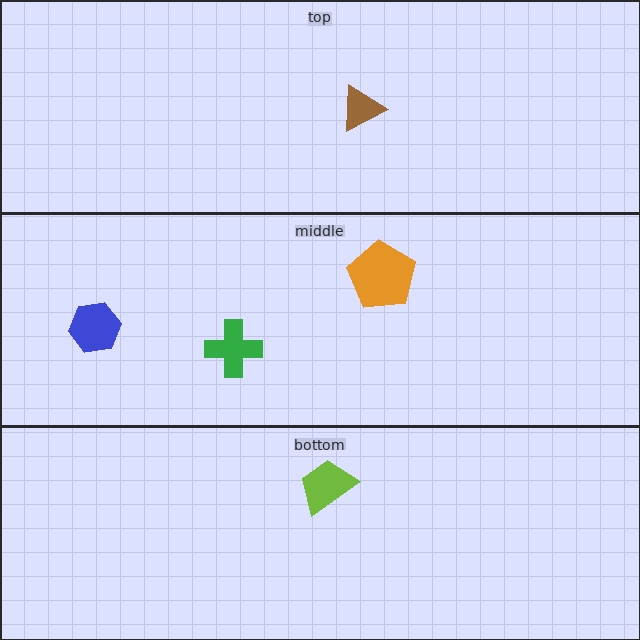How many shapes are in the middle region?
3.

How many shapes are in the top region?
1.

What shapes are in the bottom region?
The lime trapezoid.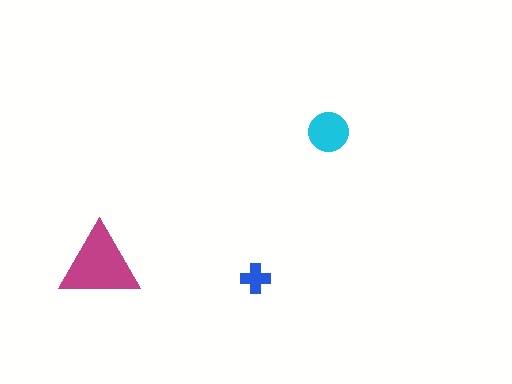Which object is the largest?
The magenta triangle.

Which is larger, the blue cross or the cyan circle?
The cyan circle.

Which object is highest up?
The cyan circle is topmost.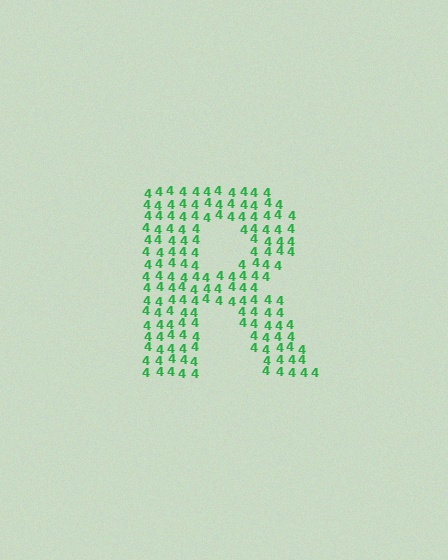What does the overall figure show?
The overall figure shows the letter R.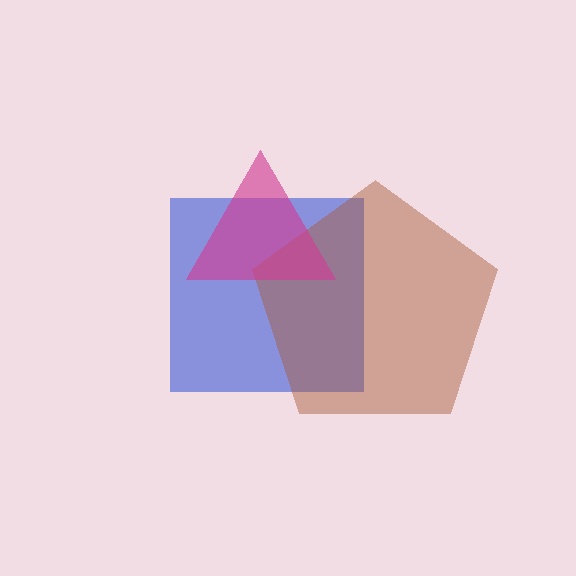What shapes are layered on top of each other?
The layered shapes are: a blue square, a brown pentagon, a magenta triangle.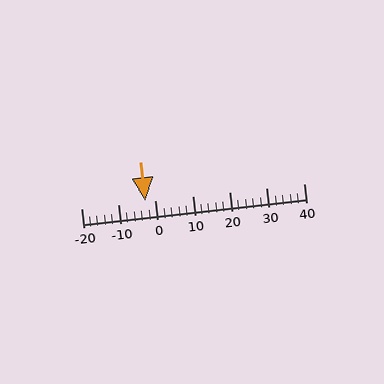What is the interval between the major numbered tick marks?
The major tick marks are spaced 10 units apart.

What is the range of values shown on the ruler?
The ruler shows values from -20 to 40.